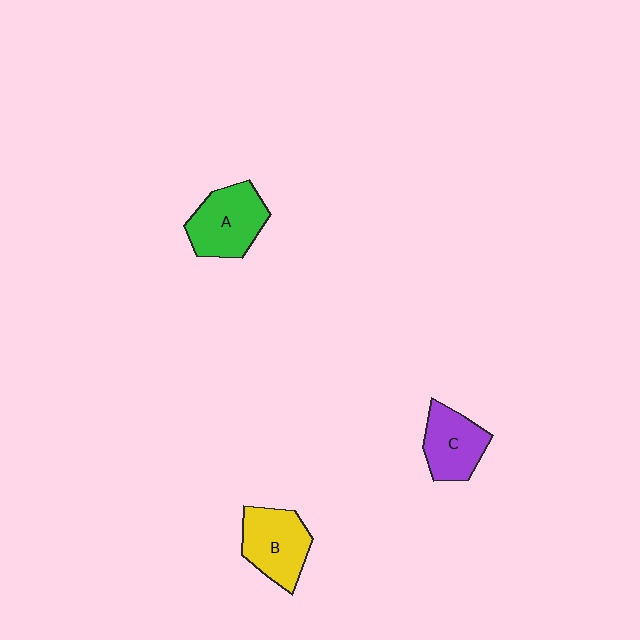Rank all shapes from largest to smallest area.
From largest to smallest: A (green), B (yellow), C (purple).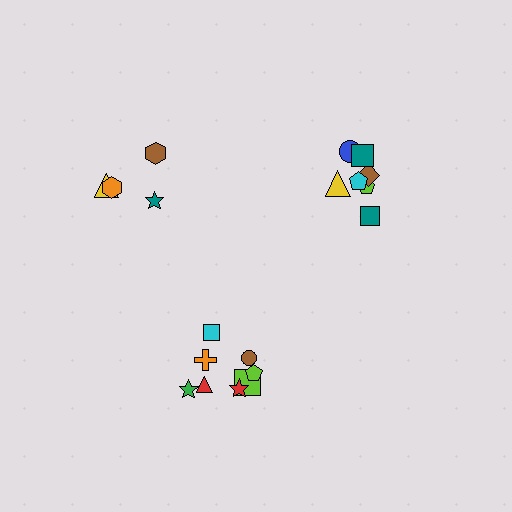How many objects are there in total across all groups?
There are 19 objects.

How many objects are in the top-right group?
There are 7 objects.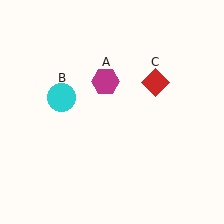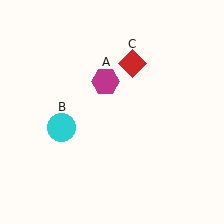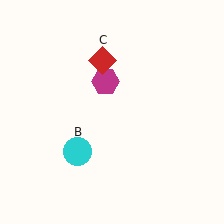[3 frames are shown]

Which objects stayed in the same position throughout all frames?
Magenta hexagon (object A) remained stationary.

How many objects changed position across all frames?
2 objects changed position: cyan circle (object B), red diamond (object C).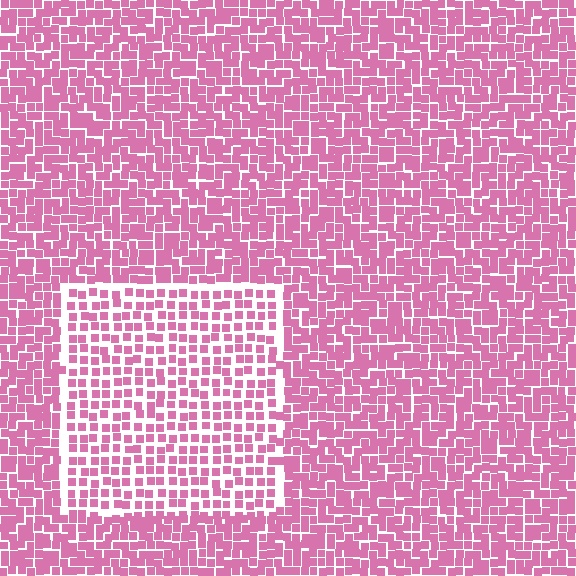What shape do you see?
I see a rectangle.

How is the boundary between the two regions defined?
The boundary is defined by a change in element density (approximately 1.7x ratio). All elements are the same color, size, and shape.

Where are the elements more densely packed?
The elements are more densely packed outside the rectangle boundary.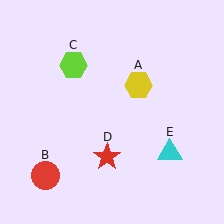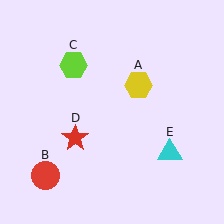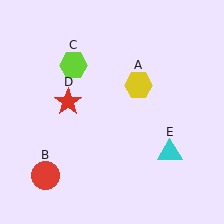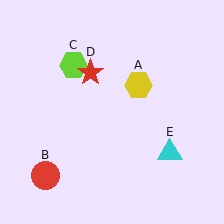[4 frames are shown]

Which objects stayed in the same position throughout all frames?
Yellow hexagon (object A) and red circle (object B) and lime hexagon (object C) and cyan triangle (object E) remained stationary.